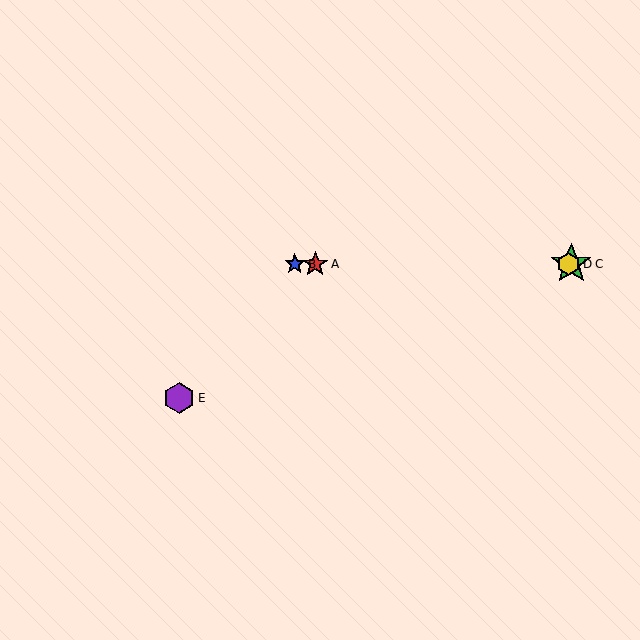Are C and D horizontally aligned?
Yes, both are at y≈264.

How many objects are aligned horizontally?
4 objects (A, B, C, D) are aligned horizontally.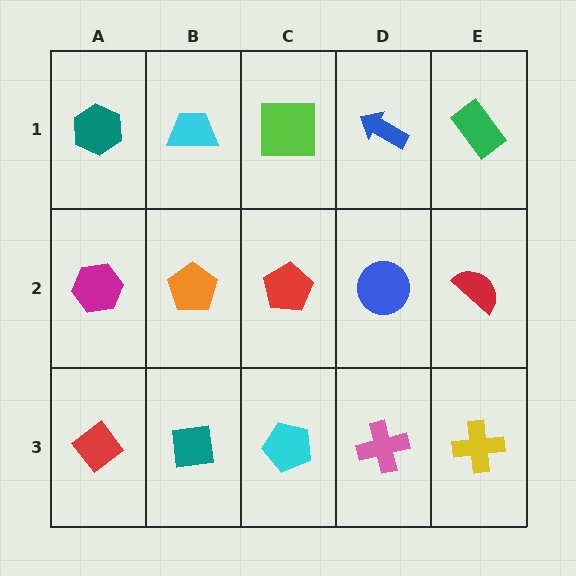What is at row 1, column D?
A blue arrow.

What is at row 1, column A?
A teal hexagon.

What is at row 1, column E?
A green rectangle.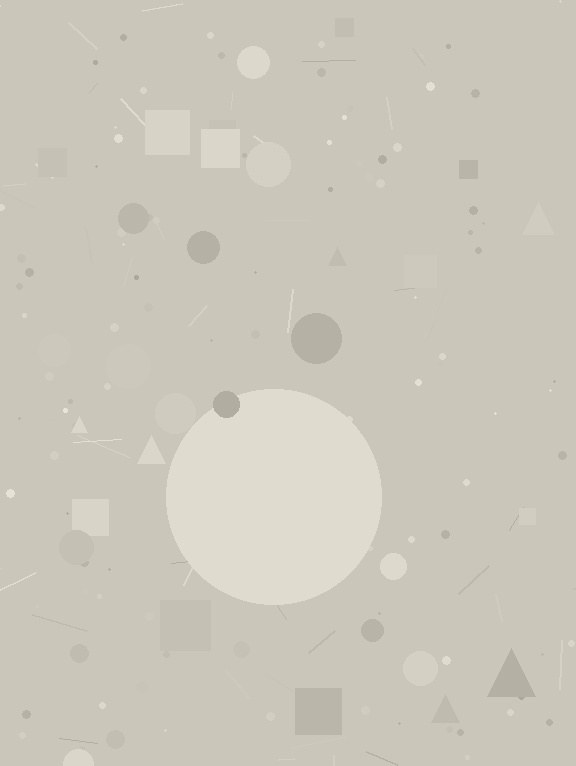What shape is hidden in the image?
A circle is hidden in the image.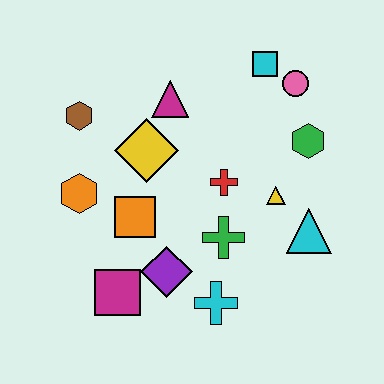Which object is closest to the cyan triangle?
The yellow triangle is closest to the cyan triangle.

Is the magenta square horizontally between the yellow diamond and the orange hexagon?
Yes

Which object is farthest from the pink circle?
The magenta square is farthest from the pink circle.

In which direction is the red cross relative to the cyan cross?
The red cross is above the cyan cross.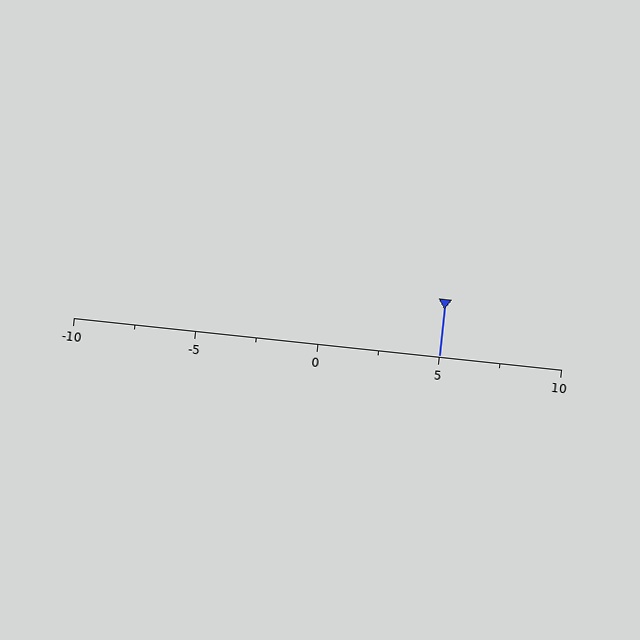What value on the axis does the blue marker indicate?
The marker indicates approximately 5.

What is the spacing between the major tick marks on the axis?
The major ticks are spaced 5 apart.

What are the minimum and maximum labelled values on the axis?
The axis runs from -10 to 10.